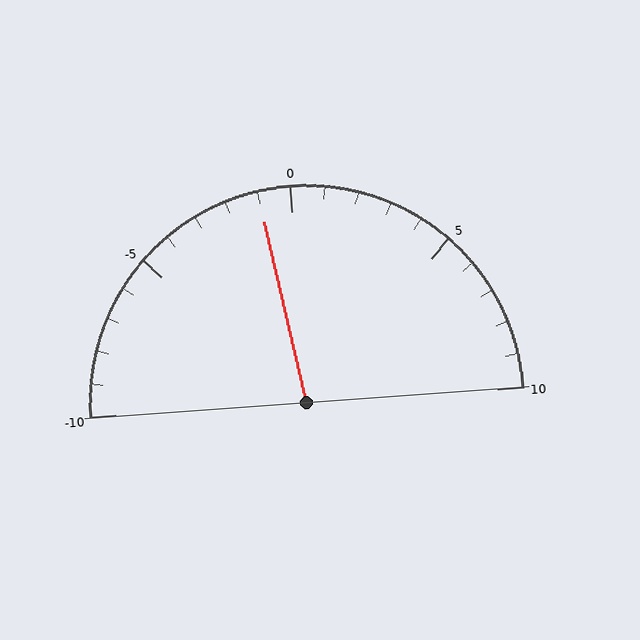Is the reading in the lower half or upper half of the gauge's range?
The reading is in the lower half of the range (-10 to 10).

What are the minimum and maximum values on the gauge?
The gauge ranges from -10 to 10.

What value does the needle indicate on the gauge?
The needle indicates approximately -1.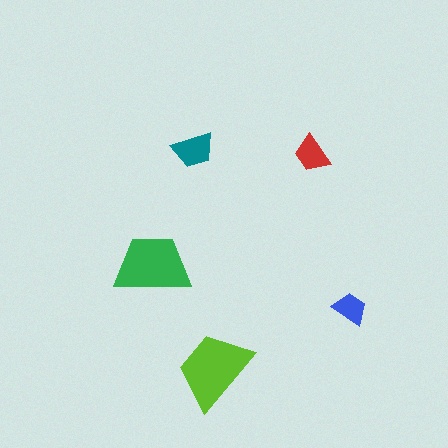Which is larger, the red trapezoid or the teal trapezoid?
The teal one.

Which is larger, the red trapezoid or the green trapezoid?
The green one.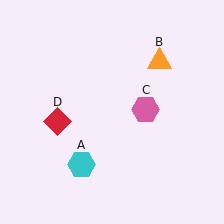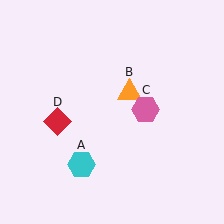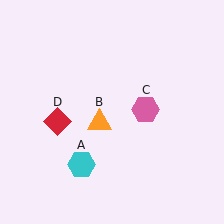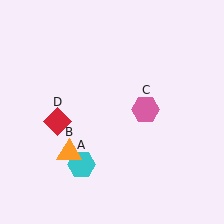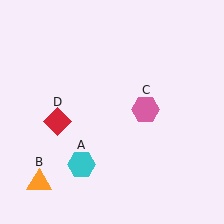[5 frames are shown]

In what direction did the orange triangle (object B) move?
The orange triangle (object B) moved down and to the left.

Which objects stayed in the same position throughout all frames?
Cyan hexagon (object A) and pink hexagon (object C) and red diamond (object D) remained stationary.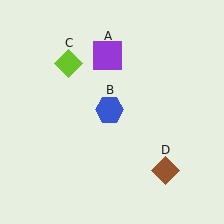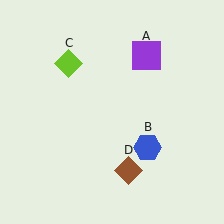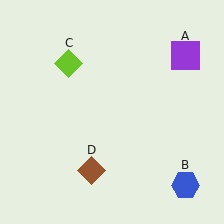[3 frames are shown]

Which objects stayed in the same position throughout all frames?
Lime diamond (object C) remained stationary.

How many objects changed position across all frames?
3 objects changed position: purple square (object A), blue hexagon (object B), brown diamond (object D).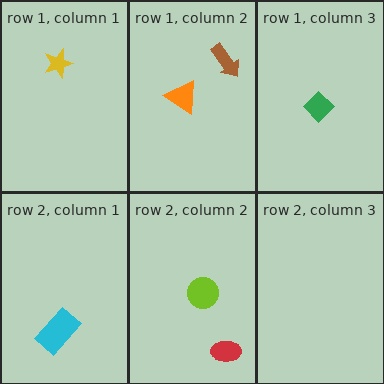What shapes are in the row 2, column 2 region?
The lime circle, the red ellipse.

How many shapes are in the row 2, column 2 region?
2.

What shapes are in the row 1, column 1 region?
The yellow star.